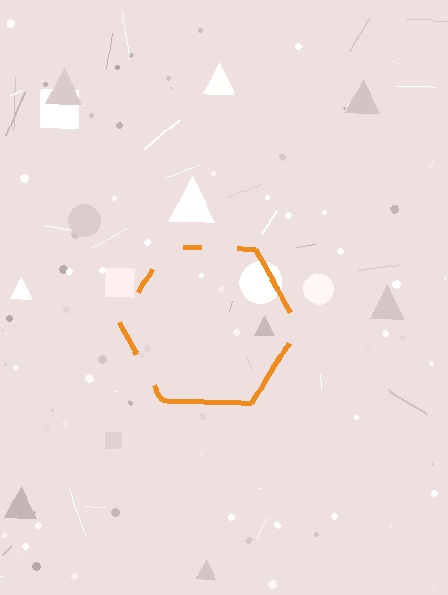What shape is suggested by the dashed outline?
The dashed outline suggests a hexagon.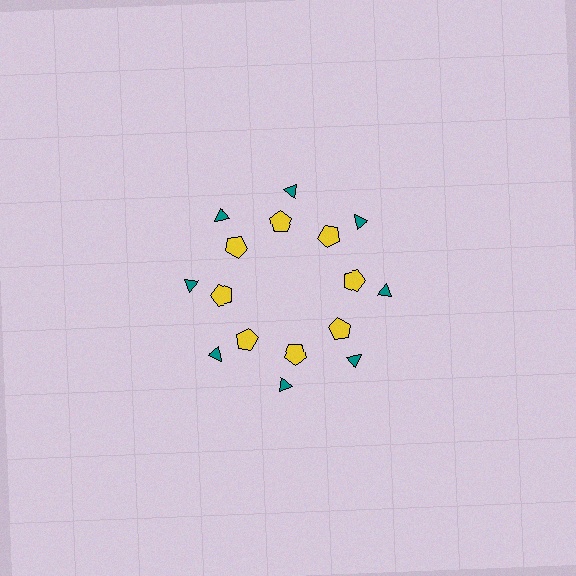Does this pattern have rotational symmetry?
Yes, this pattern has 8-fold rotational symmetry. It looks the same after rotating 45 degrees around the center.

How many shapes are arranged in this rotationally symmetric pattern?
There are 16 shapes, arranged in 8 groups of 2.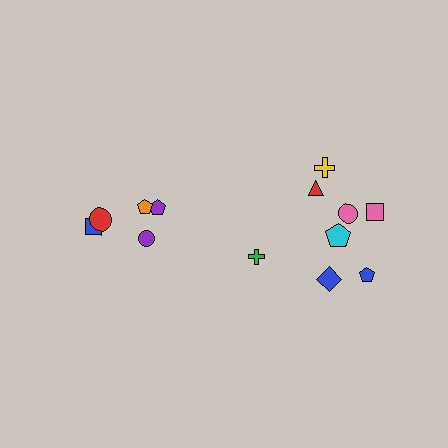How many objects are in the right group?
There are 8 objects.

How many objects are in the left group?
There are 5 objects.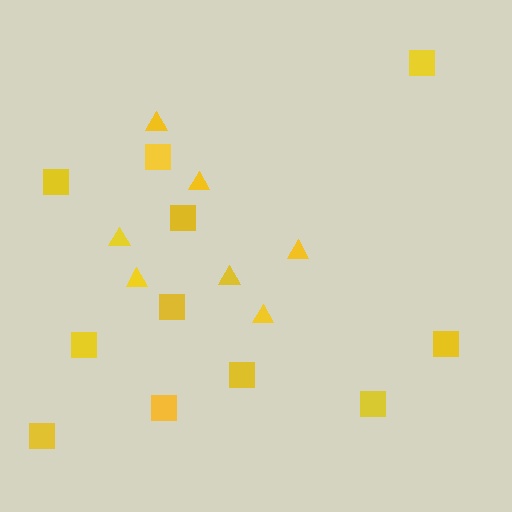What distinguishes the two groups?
There are 2 groups: one group of squares (11) and one group of triangles (7).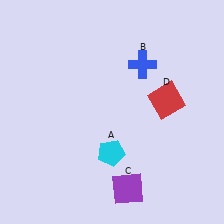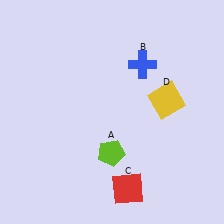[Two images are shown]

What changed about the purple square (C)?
In Image 1, C is purple. In Image 2, it changed to red.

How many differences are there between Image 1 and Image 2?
There are 3 differences between the two images.